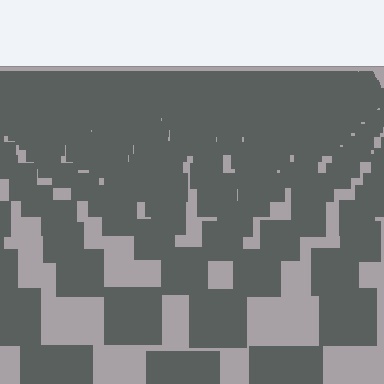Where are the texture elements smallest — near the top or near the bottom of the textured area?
Near the top.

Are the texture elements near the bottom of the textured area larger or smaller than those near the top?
Larger. Near the bottom, elements are closer to the viewer and appear at a bigger on-screen size.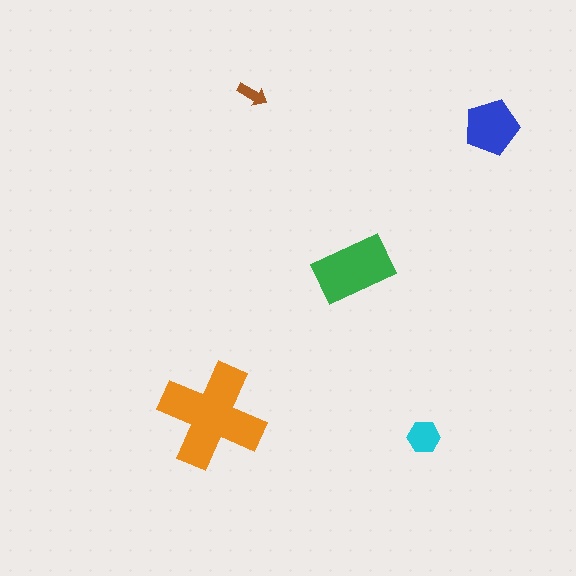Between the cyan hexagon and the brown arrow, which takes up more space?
The cyan hexagon.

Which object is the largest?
The orange cross.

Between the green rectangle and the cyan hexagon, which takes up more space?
The green rectangle.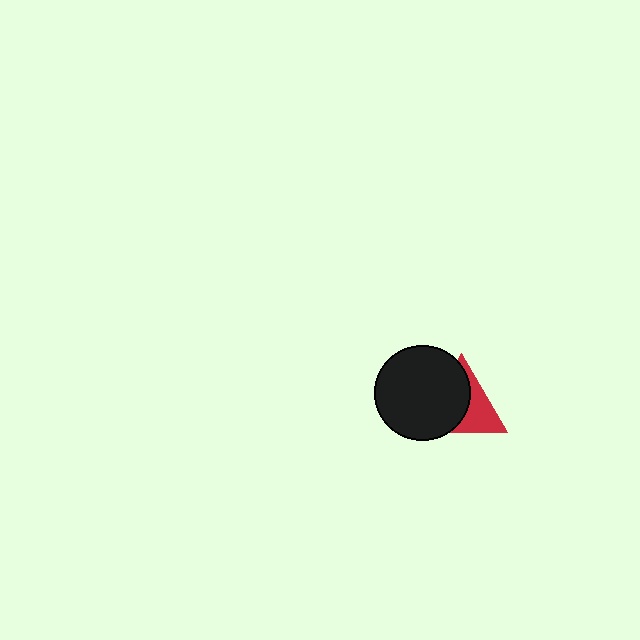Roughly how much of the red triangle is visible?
A small part of it is visible (roughly 43%).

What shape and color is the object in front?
The object in front is a black circle.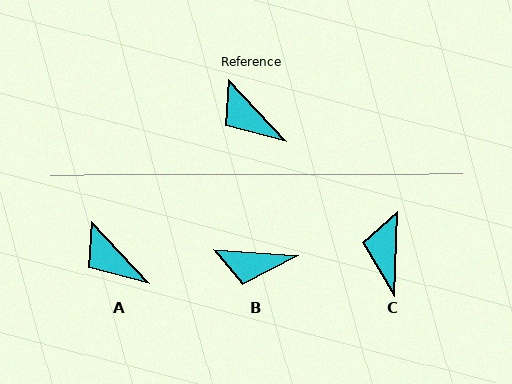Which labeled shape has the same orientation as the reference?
A.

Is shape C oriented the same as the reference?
No, it is off by about 45 degrees.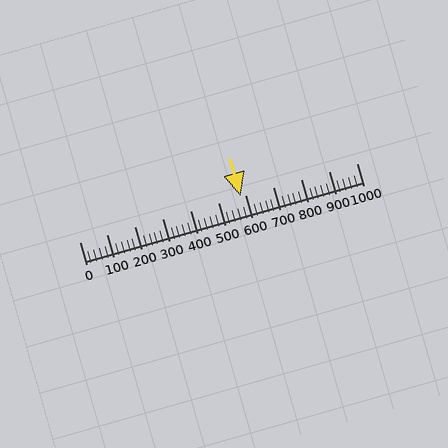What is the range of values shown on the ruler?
The ruler shows values from 0 to 1000.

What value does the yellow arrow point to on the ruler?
The yellow arrow points to approximately 580.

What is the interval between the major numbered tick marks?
The major tick marks are spaced 100 units apart.